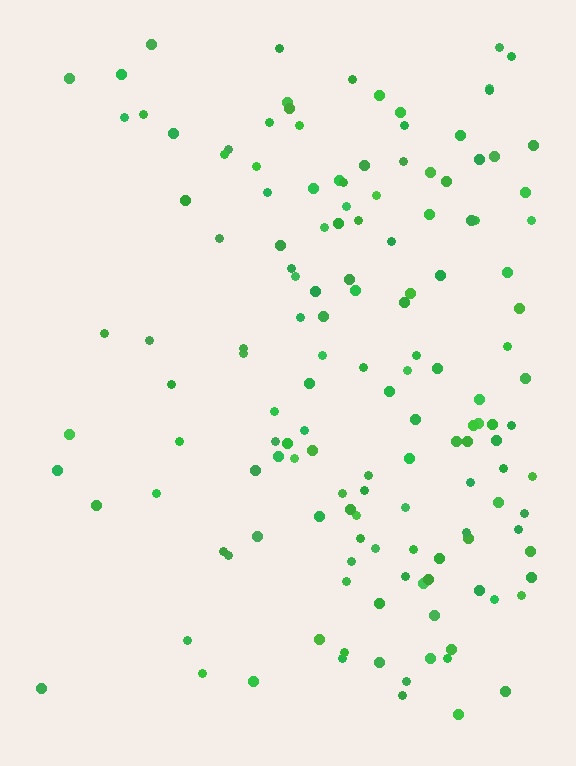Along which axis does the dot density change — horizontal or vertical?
Horizontal.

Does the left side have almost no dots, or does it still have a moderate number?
Still a moderate number, just noticeably fewer than the right.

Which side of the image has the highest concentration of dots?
The right.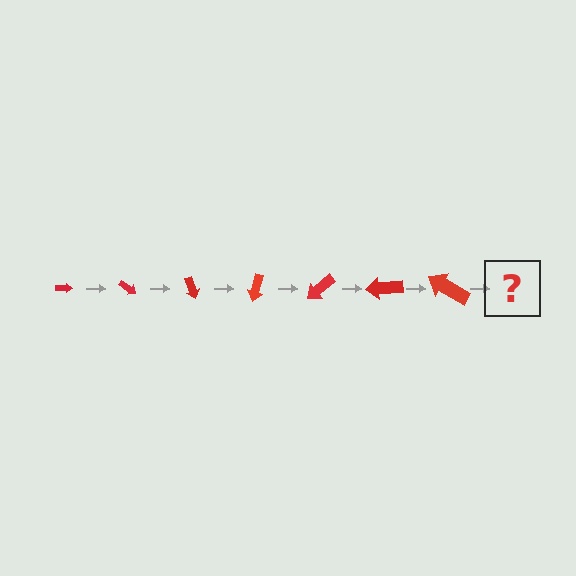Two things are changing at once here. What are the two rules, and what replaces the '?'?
The two rules are that the arrow grows larger each step and it rotates 35 degrees each step. The '?' should be an arrow, larger than the previous one and rotated 245 degrees from the start.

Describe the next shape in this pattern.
It should be an arrow, larger than the previous one and rotated 245 degrees from the start.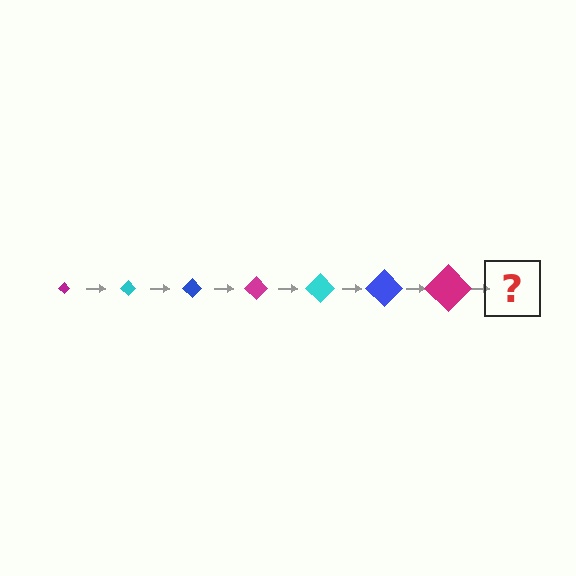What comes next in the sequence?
The next element should be a cyan diamond, larger than the previous one.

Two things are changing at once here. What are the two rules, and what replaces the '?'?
The two rules are that the diamond grows larger each step and the color cycles through magenta, cyan, and blue. The '?' should be a cyan diamond, larger than the previous one.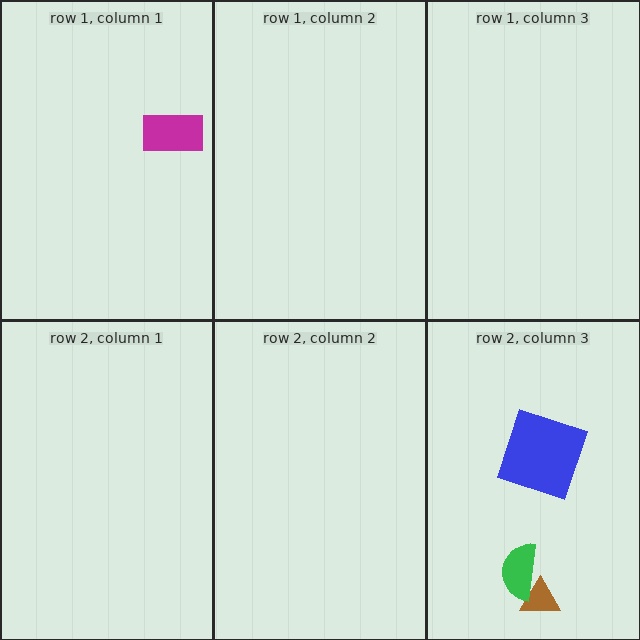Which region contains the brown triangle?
The row 2, column 3 region.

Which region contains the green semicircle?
The row 2, column 3 region.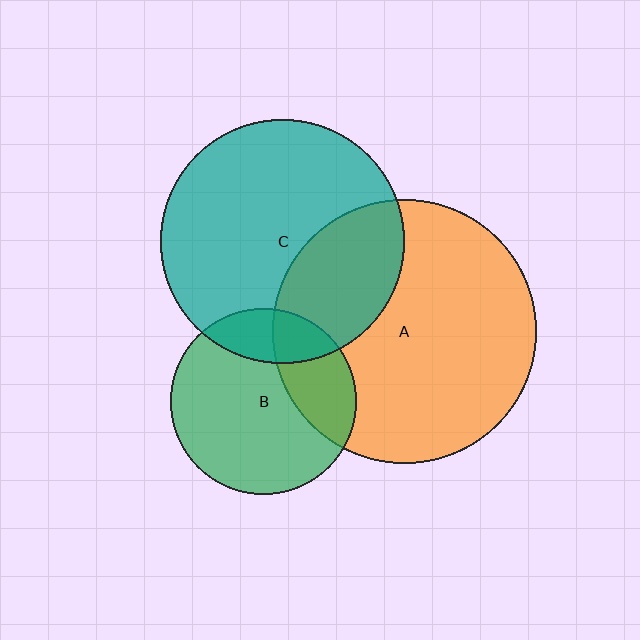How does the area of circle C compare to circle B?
Approximately 1.7 times.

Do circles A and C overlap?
Yes.